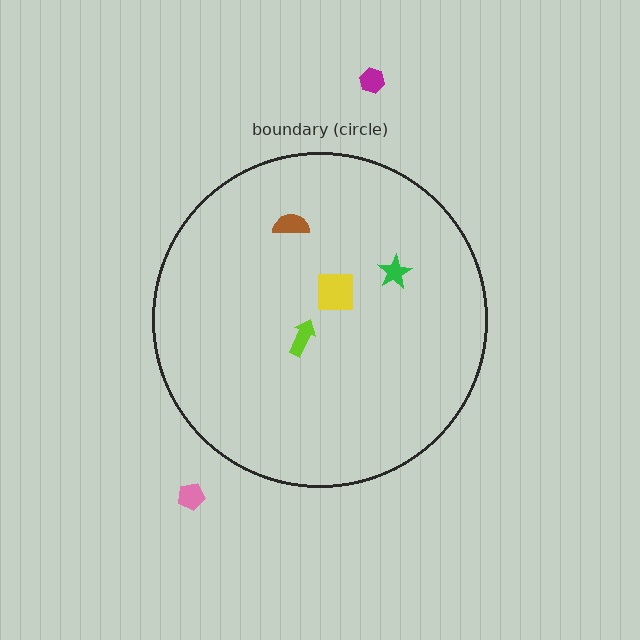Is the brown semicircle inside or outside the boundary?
Inside.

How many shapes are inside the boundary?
4 inside, 2 outside.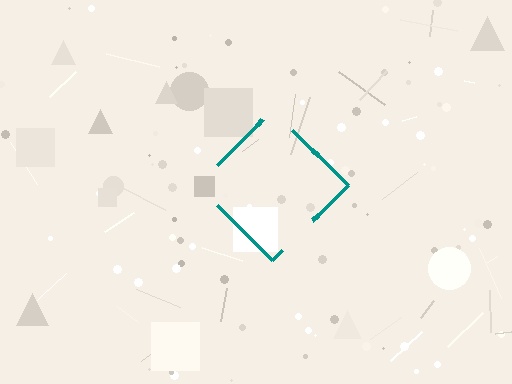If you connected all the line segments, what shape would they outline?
They would outline a diamond.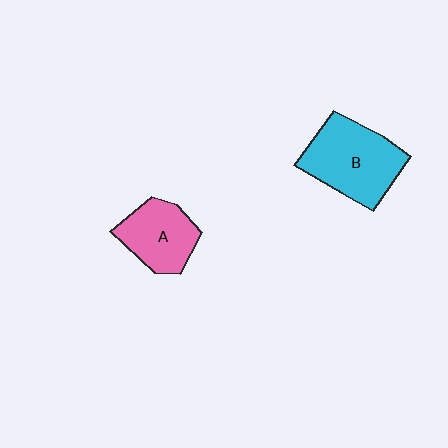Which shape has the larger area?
Shape B (cyan).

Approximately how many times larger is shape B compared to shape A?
Approximately 1.4 times.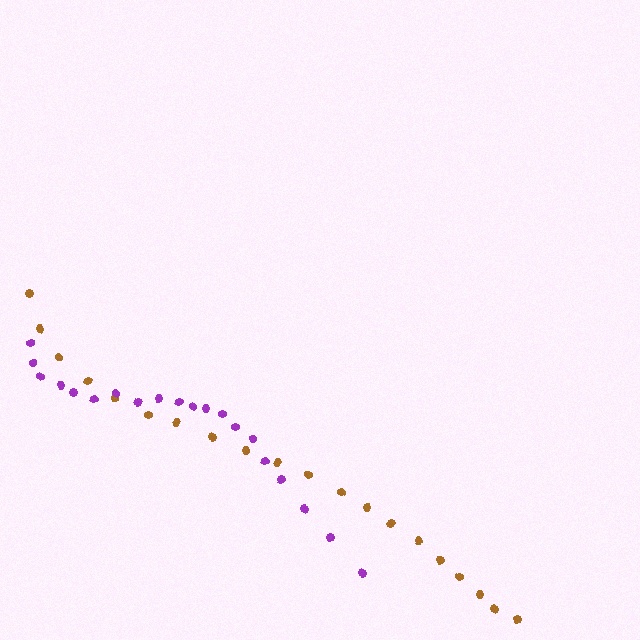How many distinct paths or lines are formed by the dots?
There are 2 distinct paths.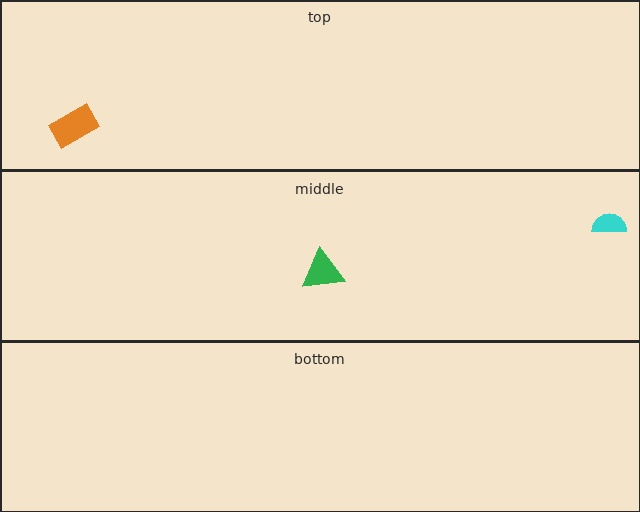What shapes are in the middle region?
The green triangle, the cyan semicircle.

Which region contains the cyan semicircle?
The middle region.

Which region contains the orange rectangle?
The top region.